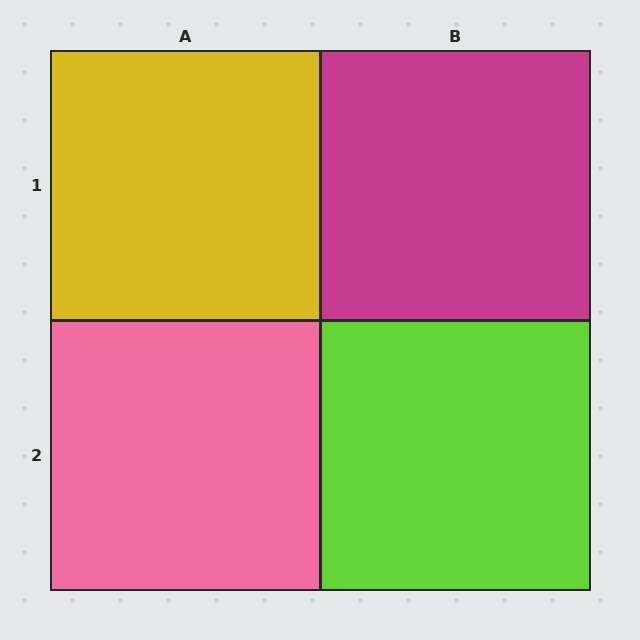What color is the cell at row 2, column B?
Lime.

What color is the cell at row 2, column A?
Pink.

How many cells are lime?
1 cell is lime.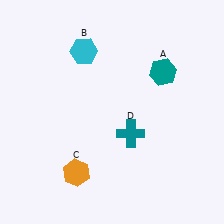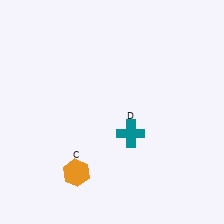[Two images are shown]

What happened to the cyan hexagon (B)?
The cyan hexagon (B) was removed in Image 2. It was in the top-left area of Image 1.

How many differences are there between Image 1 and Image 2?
There are 2 differences between the two images.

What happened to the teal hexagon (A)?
The teal hexagon (A) was removed in Image 2. It was in the top-right area of Image 1.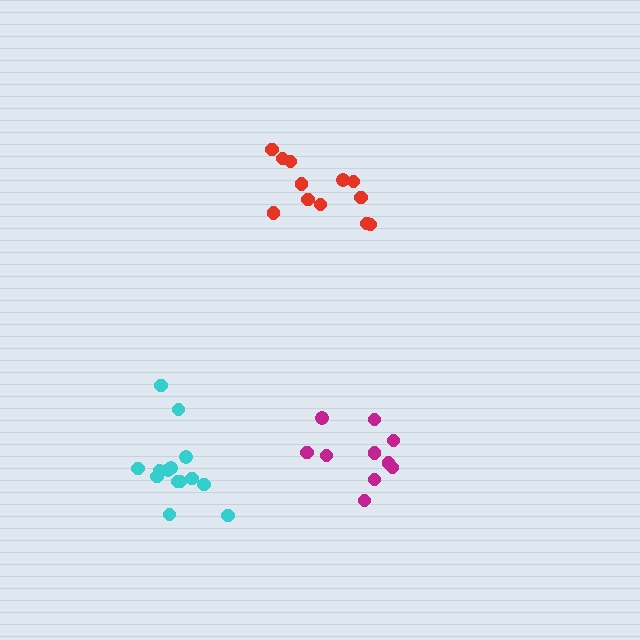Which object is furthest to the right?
The magenta cluster is rightmost.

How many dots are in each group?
Group 1: 12 dots, Group 2: 14 dots, Group 3: 10 dots (36 total).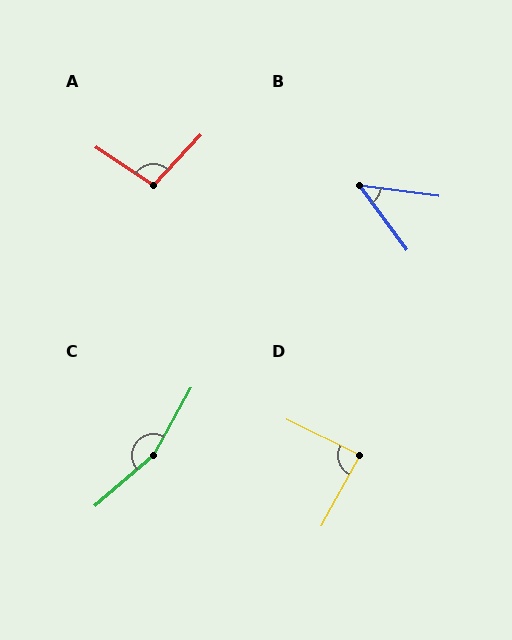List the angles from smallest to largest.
B (46°), D (88°), A (100°), C (160°).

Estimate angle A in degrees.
Approximately 100 degrees.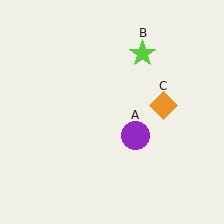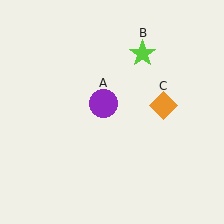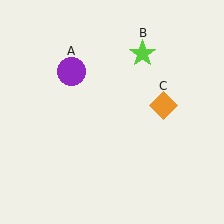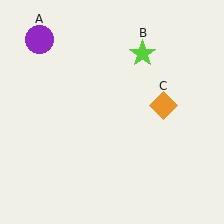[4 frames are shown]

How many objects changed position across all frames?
1 object changed position: purple circle (object A).